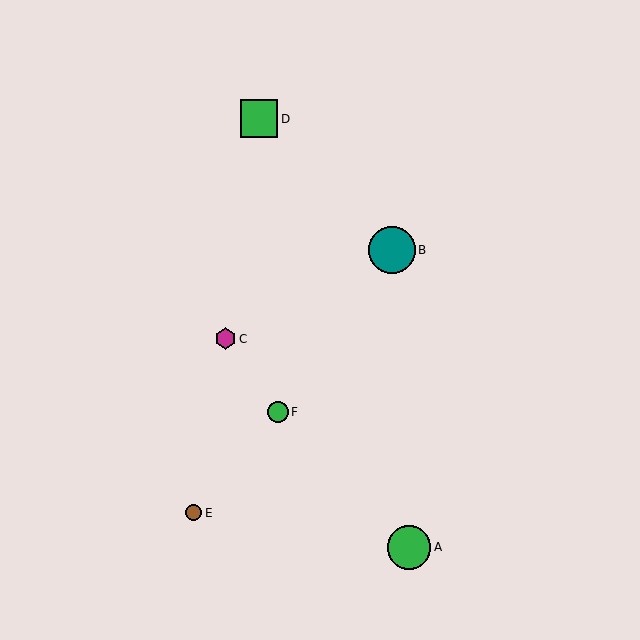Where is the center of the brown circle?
The center of the brown circle is at (193, 513).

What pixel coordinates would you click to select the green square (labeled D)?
Click at (259, 119) to select the green square D.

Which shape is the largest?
The teal circle (labeled B) is the largest.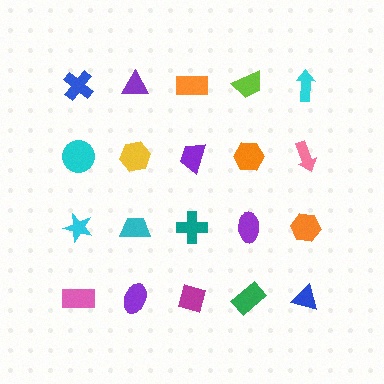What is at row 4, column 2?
A purple ellipse.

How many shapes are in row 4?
5 shapes.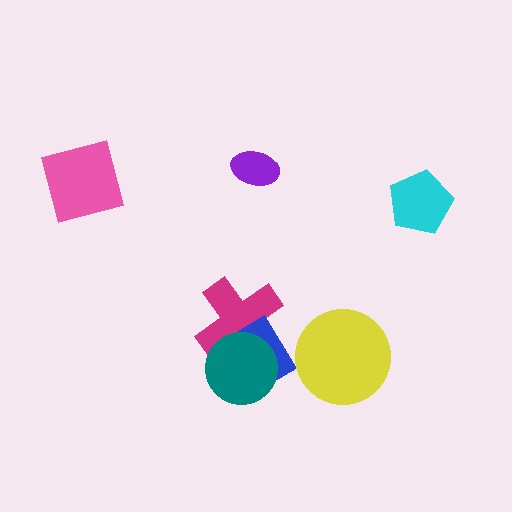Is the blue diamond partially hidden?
Yes, it is partially covered by another shape.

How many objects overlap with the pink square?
0 objects overlap with the pink square.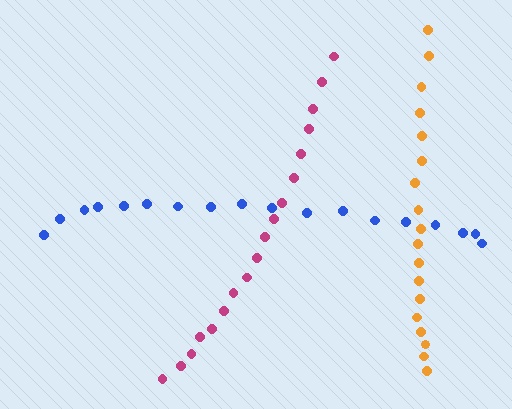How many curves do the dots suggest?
There are 3 distinct paths.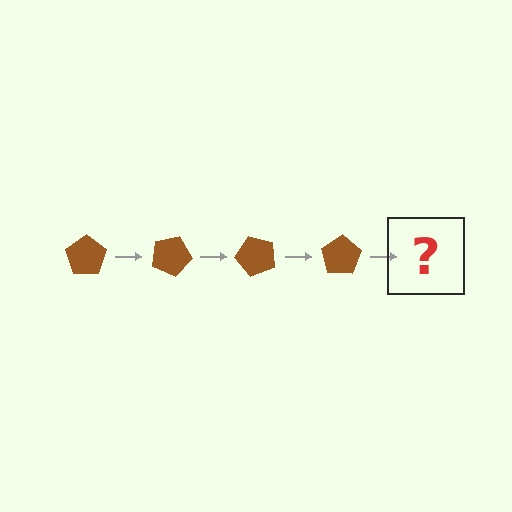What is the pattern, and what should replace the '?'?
The pattern is that the pentagon rotates 25 degrees each step. The '?' should be a brown pentagon rotated 100 degrees.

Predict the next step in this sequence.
The next step is a brown pentagon rotated 100 degrees.